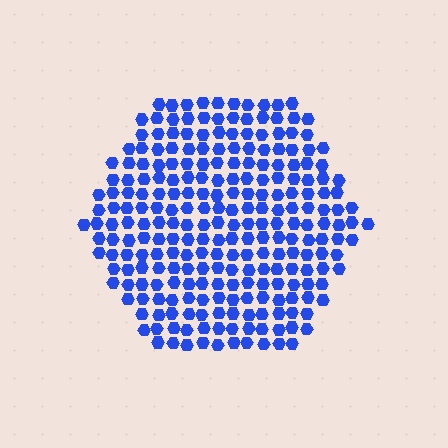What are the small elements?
The small elements are hexagons.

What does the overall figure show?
The overall figure shows a hexagon.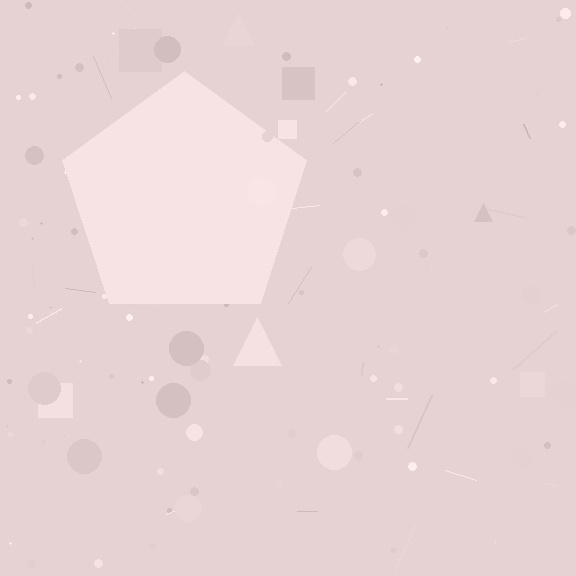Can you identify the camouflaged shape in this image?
The camouflaged shape is a pentagon.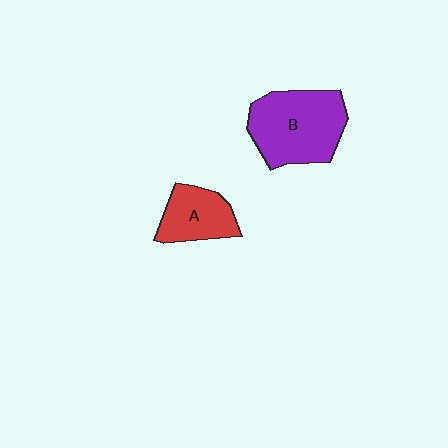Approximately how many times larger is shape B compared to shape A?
Approximately 1.8 times.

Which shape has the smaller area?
Shape A (red).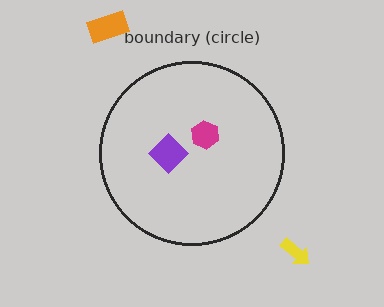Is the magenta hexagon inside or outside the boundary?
Inside.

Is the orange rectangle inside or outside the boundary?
Outside.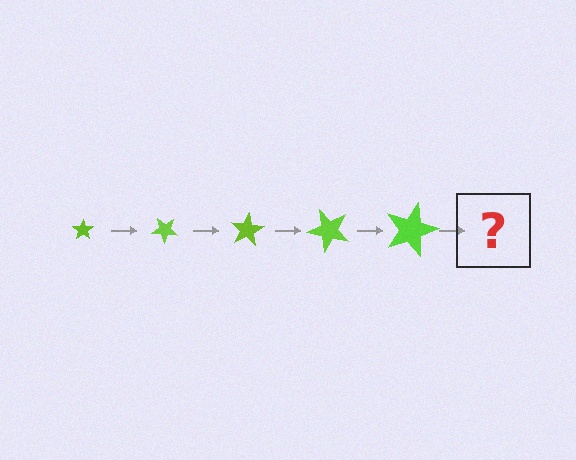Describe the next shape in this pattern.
It should be a star, larger than the previous one and rotated 200 degrees from the start.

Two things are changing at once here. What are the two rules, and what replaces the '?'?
The two rules are that the star grows larger each step and it rotates 40 degrees each step. The '?' should be a star, larger than the previous one and rotated 200 degrees from the start.